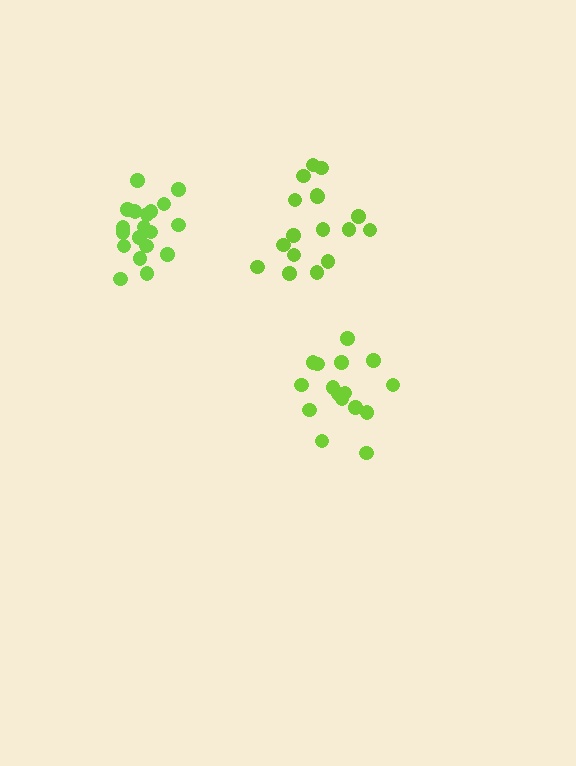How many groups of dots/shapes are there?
There are 3 groups.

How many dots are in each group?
Group 1: 17 dots, Group 2: 19 dots, Group 3: 16 dots (52 total).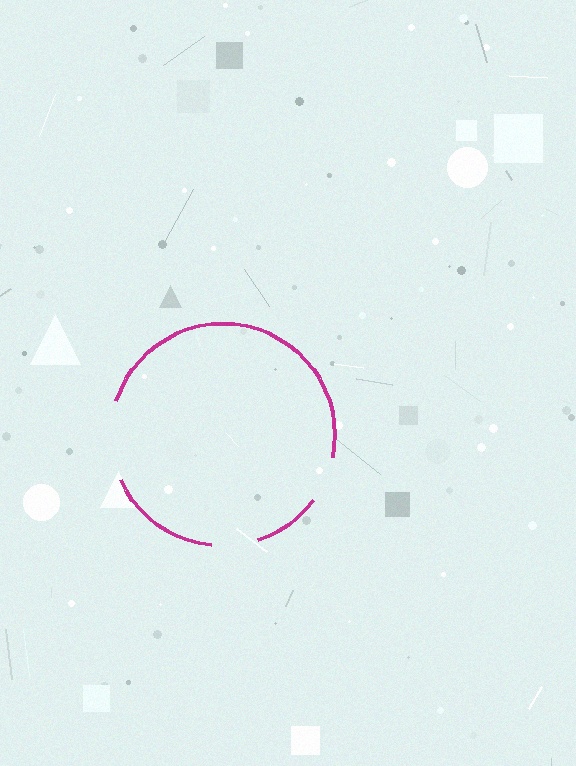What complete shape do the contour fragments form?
The contour fragments form a circle.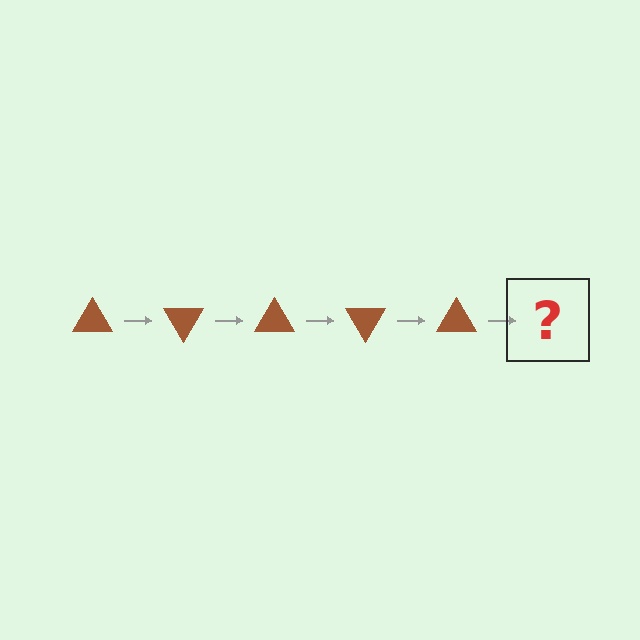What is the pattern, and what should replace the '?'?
The pattern is that the triangle rotates 60 degrees each step. The '?' should be a brown triangle rotated 300 degrees.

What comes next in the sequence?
The next element should be a brown triangle rotated 300 degrees.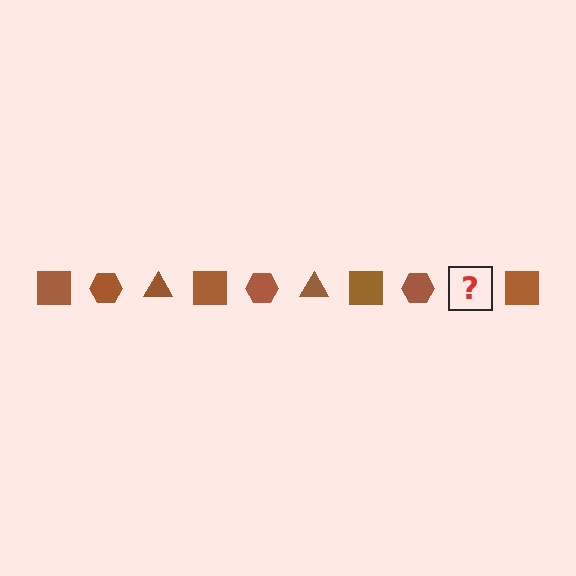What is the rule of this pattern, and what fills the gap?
The rule is that the pattern cycles through square, hexagon, triangle shapes in brown. The gap should be filled with a brown triangle.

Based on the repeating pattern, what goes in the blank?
The blank should be a brown triangle.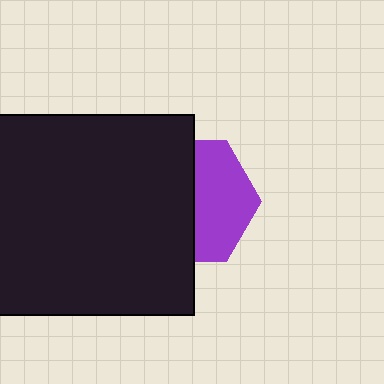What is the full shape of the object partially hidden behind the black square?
The partially hidden object is a purple hexagon.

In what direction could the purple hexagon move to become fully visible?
The purple hexagon could move right. That would shift it out from behind the black square entirely.